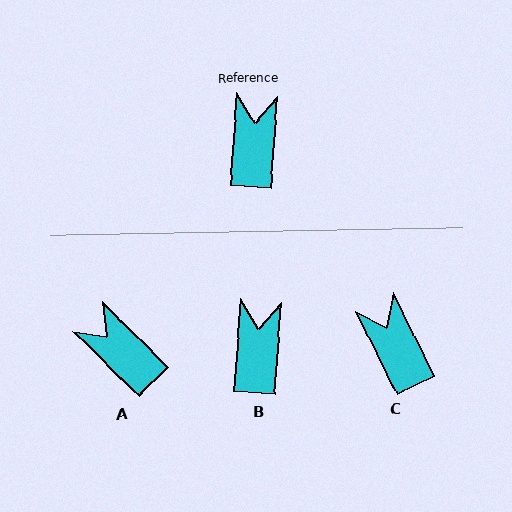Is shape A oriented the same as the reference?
No, it is off by about 49 degrees.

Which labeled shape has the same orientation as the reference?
B.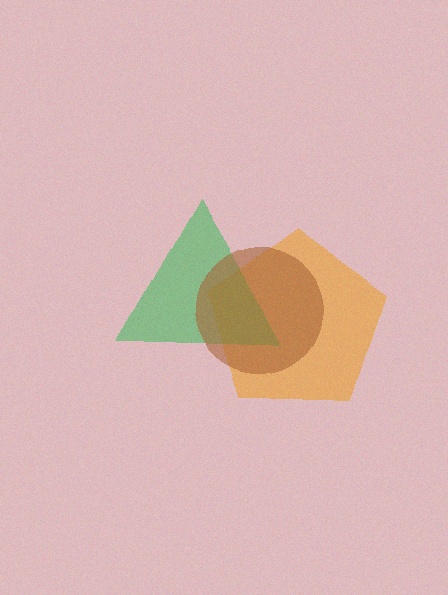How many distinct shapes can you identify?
There are 3 distinct shapes: an orange pentagon, a green triangle, a brown circle.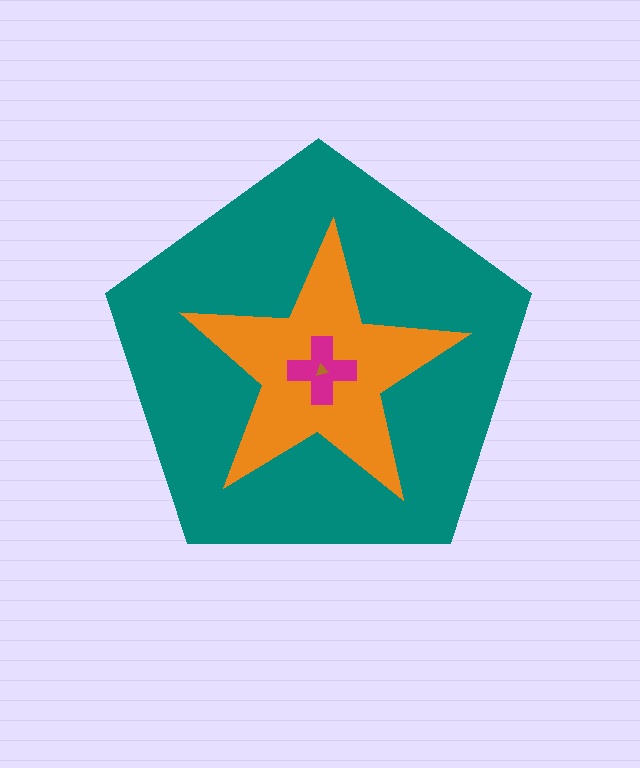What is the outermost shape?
The teal pentagon.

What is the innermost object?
The brown triangle.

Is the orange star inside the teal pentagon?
Yes.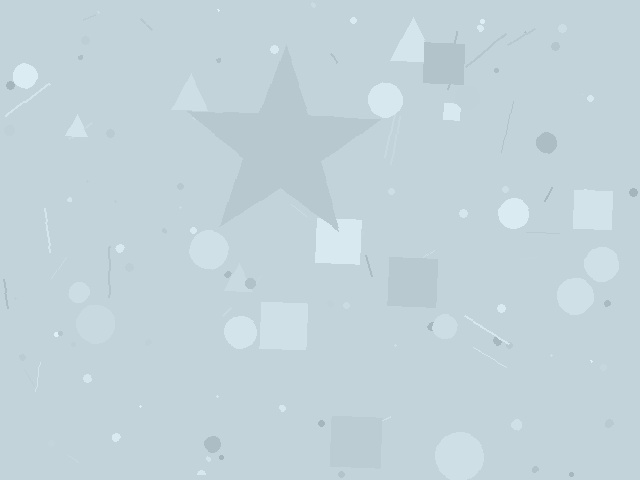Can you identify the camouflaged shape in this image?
The camouflaged shape is a star.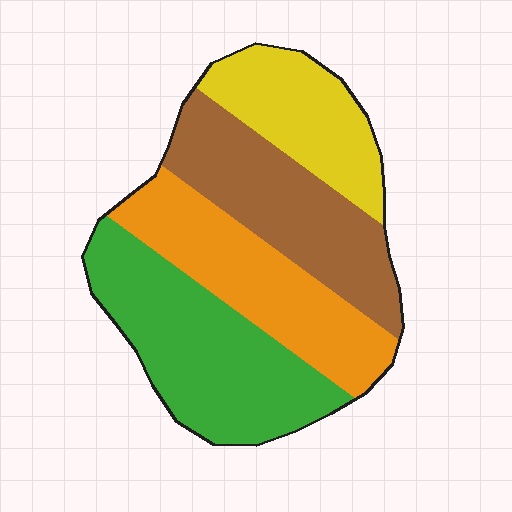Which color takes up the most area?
Green, at roughly 30%.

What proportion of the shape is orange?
Orange takes up about one quarter (1/4) of the shape.